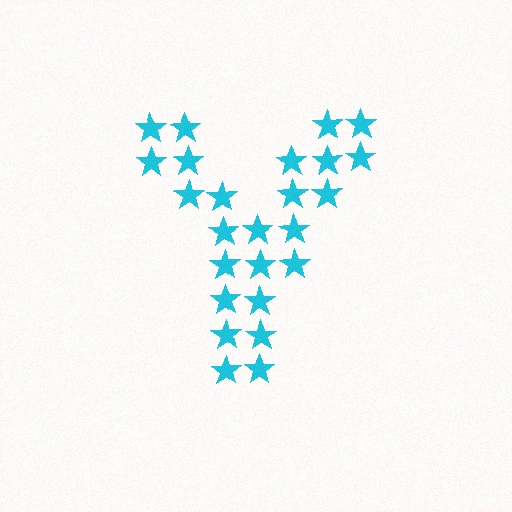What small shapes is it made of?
It is made of small stars.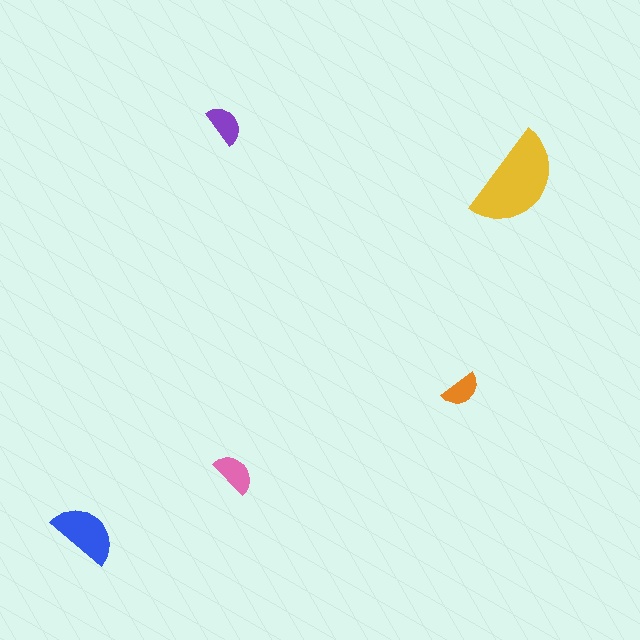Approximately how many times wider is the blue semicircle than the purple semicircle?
About 1.5 times wider.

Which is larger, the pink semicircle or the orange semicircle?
The pink one.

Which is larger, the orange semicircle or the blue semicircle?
The blue one.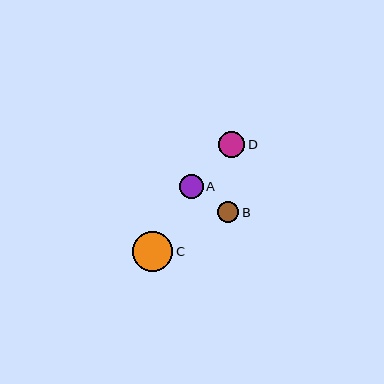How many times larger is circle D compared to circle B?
Circle D is approximately 1.2 times the size of circle B.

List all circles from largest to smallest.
From largest to smallest: C, D, A, B.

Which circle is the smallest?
Circle B is the smallest with a size of approximately 21 pixels.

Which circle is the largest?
Circle C is the largest with a size of approximately 41 pixels.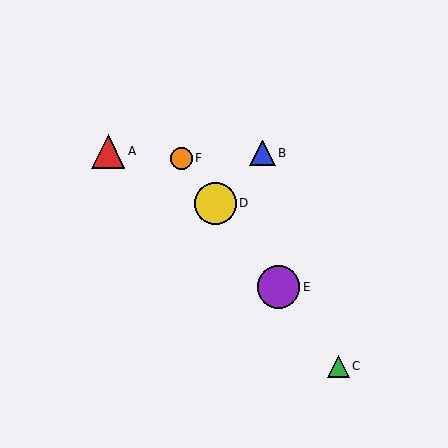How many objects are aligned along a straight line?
4 objects (C, D, E, F) are aligned along a straight line.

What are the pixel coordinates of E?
Object E is at (278, 287).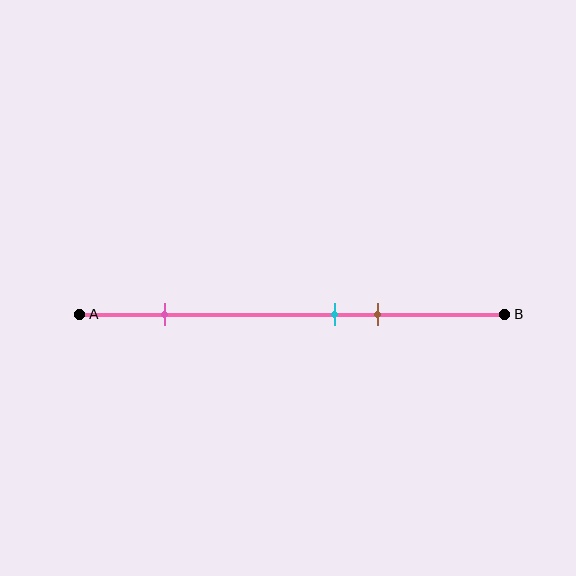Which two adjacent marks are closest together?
The cyan and brown marks are the closest adjacent pair.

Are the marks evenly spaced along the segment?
No, the marks are not evenly spaced.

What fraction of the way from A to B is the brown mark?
The brown mark is approximately 70% (0.7) of the way from A to B.